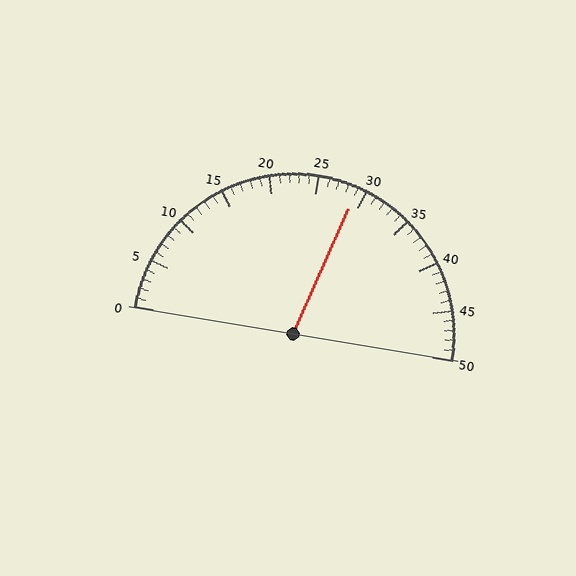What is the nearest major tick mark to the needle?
The nearest major tick mark is 30.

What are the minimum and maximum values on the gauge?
The gauge ranges from 0 to 50.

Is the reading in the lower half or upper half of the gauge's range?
The reading is in the upper half of the range (0 to 50).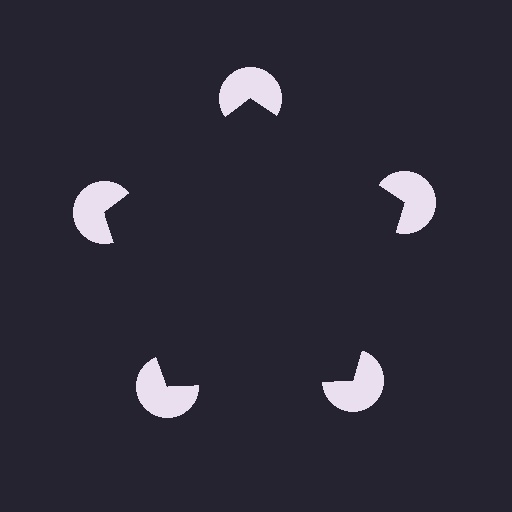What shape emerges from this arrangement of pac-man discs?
An illusory pentagon — its edges are inferred from the aligned wedge cuts in the pac-man discs, not physically drawn.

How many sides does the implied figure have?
5 sides.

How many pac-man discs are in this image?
There are 5 — one at each vertex of the illusory pentagon.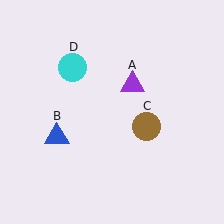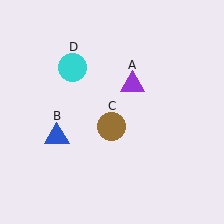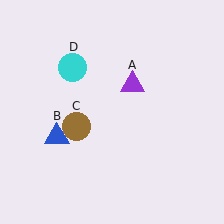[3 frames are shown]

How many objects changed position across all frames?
1 object changed position: brown circle (object C).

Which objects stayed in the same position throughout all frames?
Purple triangle (object A) and blue triangle (object B) and cyan circle (object D) remained stationary.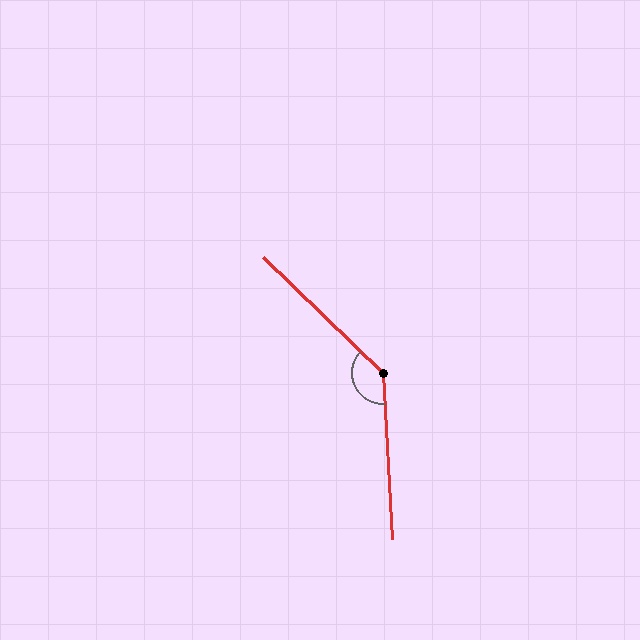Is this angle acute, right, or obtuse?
It is obtuse.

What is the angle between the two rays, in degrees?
Approximately 137 degrees.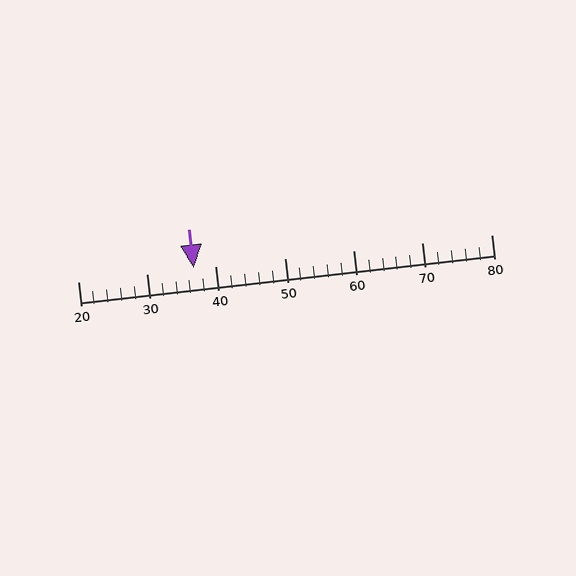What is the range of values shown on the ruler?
The ruler shows values from 20 to 80.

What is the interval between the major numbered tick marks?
The major tick marks are spaced 10 units apart.